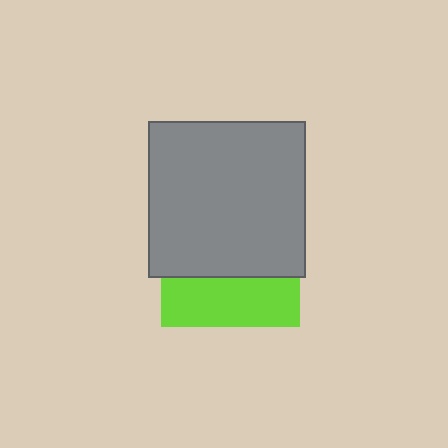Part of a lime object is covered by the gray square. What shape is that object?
It is a square.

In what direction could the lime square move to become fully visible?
The lime square could move down. That would shift it out from behind the gray square entirely.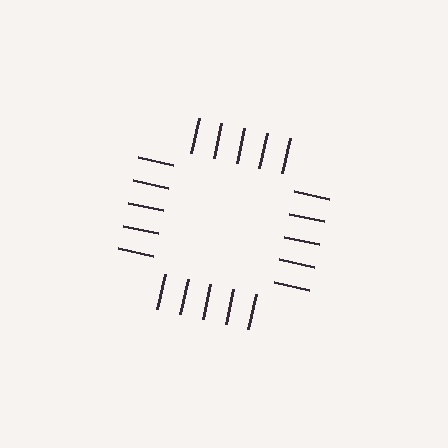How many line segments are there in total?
20 — 5 along each of the 4 edges.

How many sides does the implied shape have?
4 sides — the line-ends trace a square.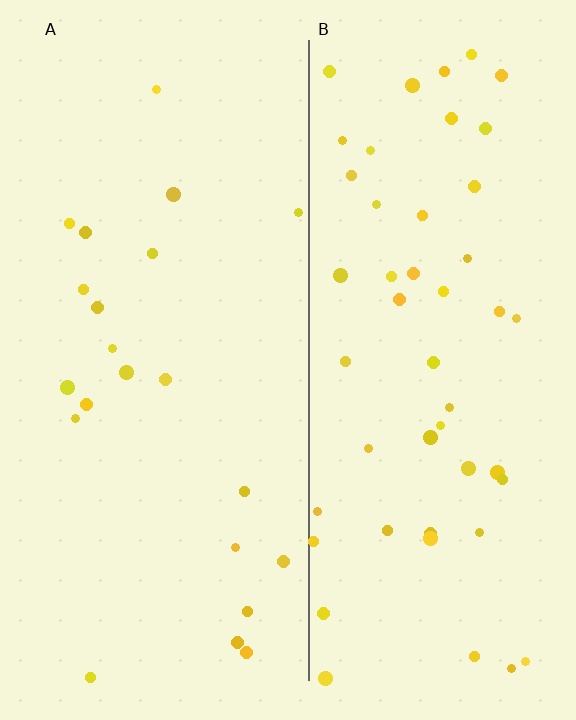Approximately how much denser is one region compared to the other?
Approximately 2.3× — region B over region A.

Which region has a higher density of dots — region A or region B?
B (the right).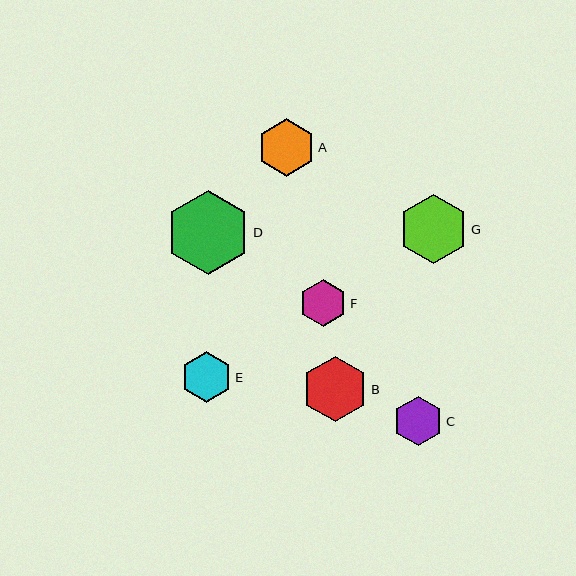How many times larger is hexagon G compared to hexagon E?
Hexagon G is approximately 1.4 times the size of hexagon E.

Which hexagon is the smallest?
Hexagon F is the smallest with a size of approximately 48 pixels.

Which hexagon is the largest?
Hexagon D is the largest with a size of approximately 84 pixels.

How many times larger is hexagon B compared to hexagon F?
Hexagon B is approximately 1.4 times the size of hexagon F.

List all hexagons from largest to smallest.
From largest to smallest: D, G, B, A, E, C, F.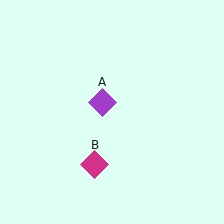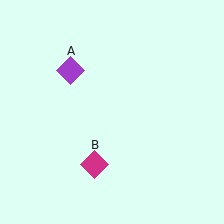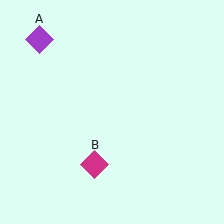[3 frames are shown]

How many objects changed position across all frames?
1 object changed position: purple diamond (object A).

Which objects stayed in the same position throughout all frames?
Magenta diamond (object B) remained stationary.